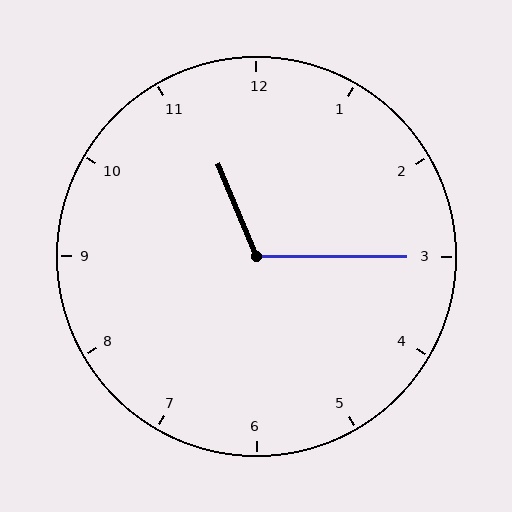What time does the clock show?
11:15.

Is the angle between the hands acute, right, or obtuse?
It is obtuse.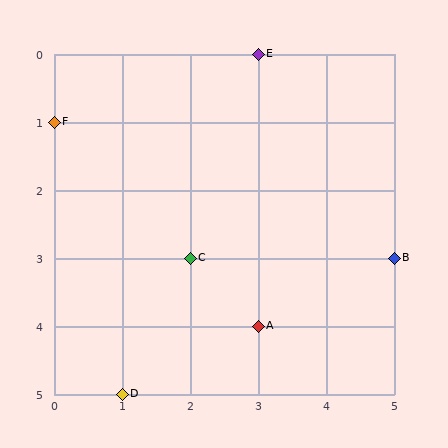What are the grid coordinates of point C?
Point C is at grid coordinates (2, 3).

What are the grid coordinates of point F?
Point F is at grid coordinates (0, 1).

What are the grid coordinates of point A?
Point A is at grid coordinates (3, 4).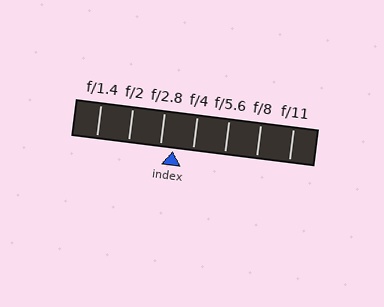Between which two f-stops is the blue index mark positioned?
The index mark is between f/2.8 and f/4.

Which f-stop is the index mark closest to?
The index mark is closest to f/2.8.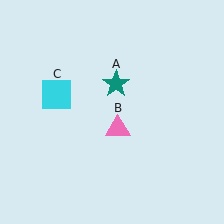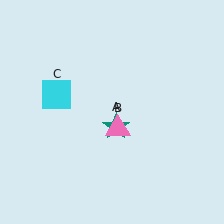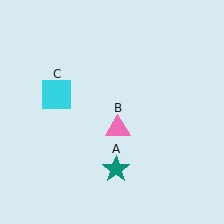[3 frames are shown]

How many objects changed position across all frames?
1 object changed position: teal star (object A).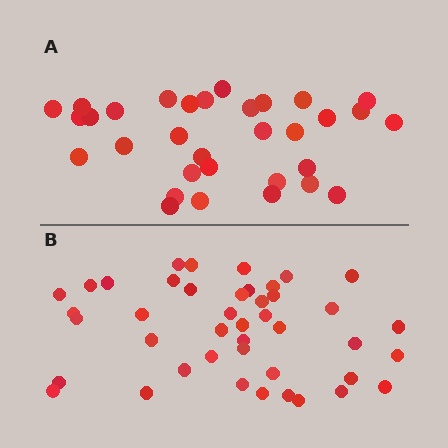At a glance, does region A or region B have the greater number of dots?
Region B (the bottom region) has more dots.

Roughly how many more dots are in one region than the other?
Region B has roughly 12 or so more dots than region A.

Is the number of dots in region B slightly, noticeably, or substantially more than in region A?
Region B has noticeably more, but not dramatically so. The ratio is roughly 1.3 to 1.